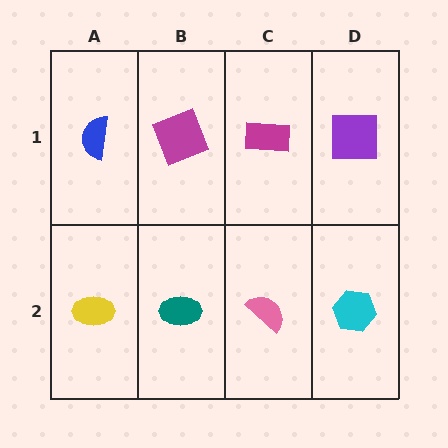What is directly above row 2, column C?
A magenta rectangle.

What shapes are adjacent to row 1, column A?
A yellow ellipse (row 2, column A), a magenta square (row 1, column B).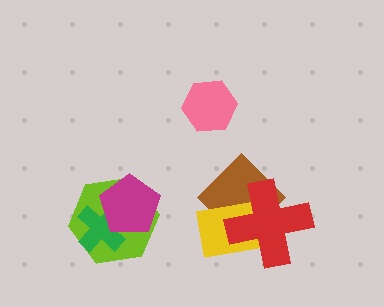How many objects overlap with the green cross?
2 objects overlap with the green cross.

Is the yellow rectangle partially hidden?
Yes, it is partially covered by another shape.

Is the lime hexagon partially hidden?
Yes, it is partially covered by another shape.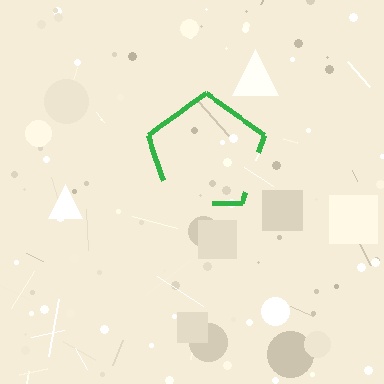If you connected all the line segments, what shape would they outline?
They would outline a pentagon.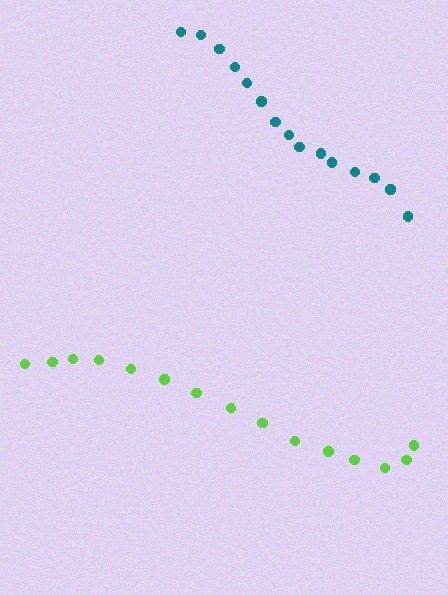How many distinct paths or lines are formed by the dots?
There are 2 distinct paths.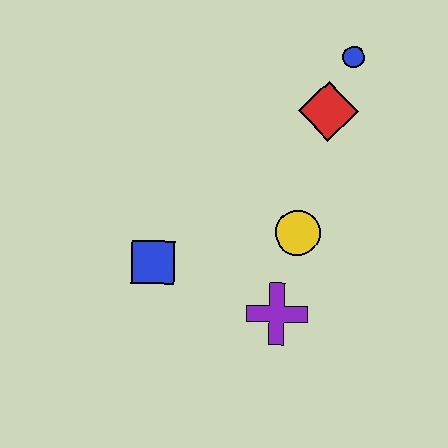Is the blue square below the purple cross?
No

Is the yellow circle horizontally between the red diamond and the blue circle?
No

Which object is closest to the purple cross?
The yellow circle is closest to the purple cross.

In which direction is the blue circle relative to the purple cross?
The blue circle is above the purple cross.